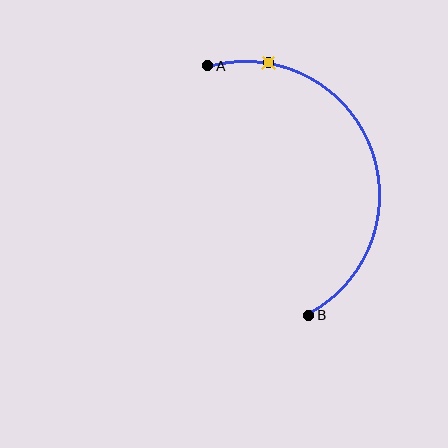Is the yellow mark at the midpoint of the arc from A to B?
No. The yellow mark lies on the arc but is closer to endpoint A. The arc midpoint would be at the point on the curve equidistant along the arc from both A and B.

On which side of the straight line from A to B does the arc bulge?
The arc bulges to the right of the straight line connecting A and B.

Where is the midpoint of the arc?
The arc midpoint is the point on the curve farthest from the straight line joining A and B. It sits to the right of that line.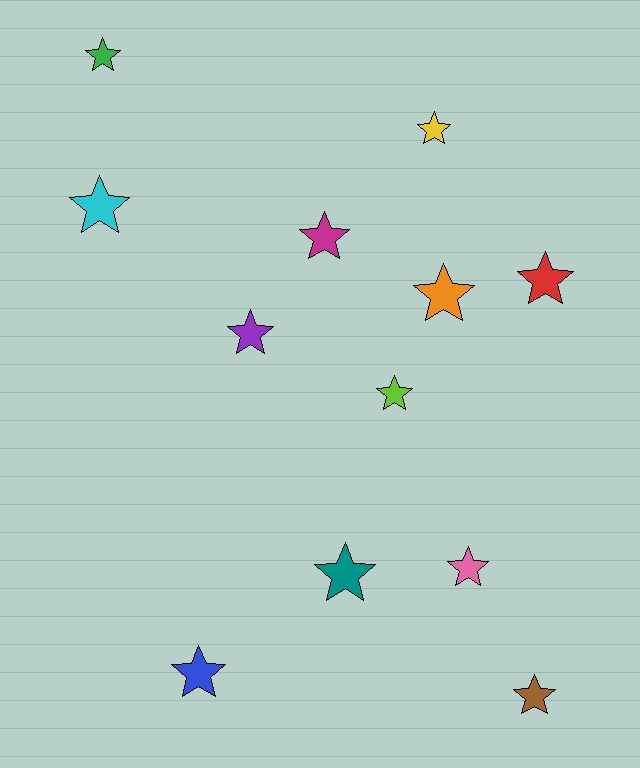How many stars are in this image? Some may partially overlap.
There are 12 stars.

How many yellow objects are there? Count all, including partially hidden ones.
There is 1 yellow object.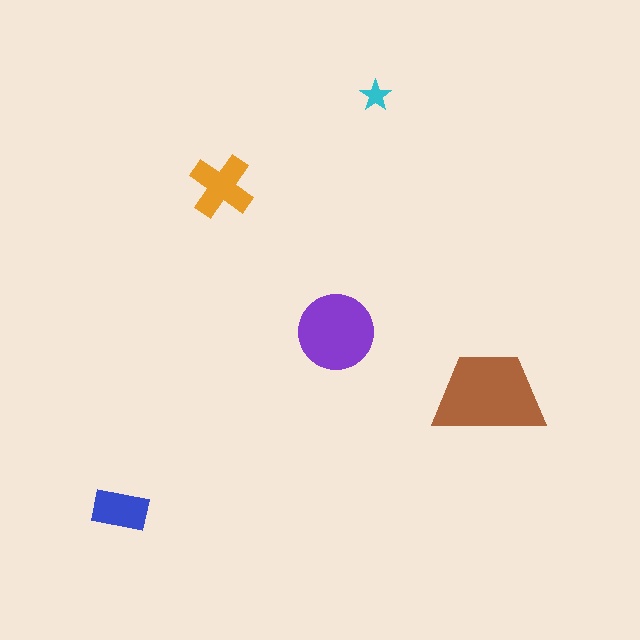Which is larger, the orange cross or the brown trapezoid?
The brown trapezoid.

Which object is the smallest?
The cyan star.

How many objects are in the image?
There are 5 objects in the image.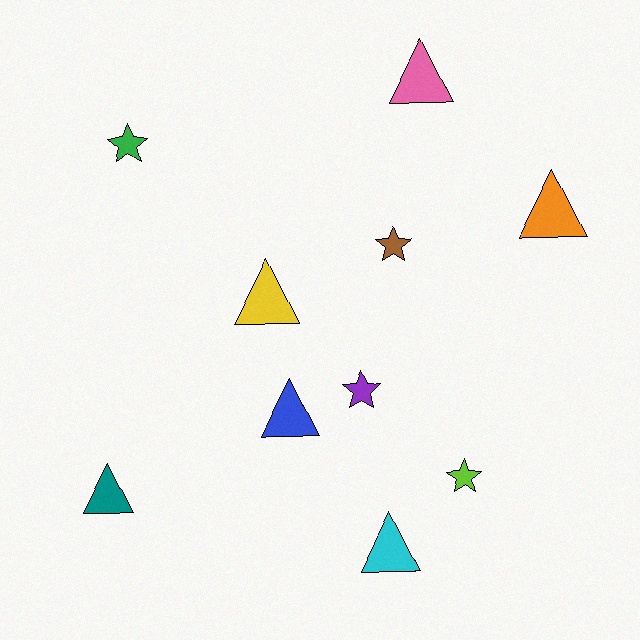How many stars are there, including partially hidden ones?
There are 4 stars.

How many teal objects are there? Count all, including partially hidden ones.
There is 1 teal object.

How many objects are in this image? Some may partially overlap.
There are 10 objects.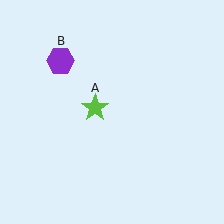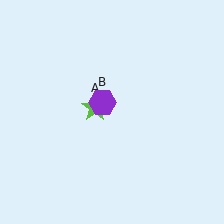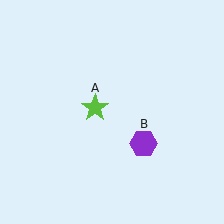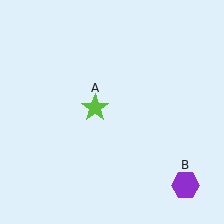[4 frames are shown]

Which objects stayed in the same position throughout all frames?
Lime star (object A) remained stationary.